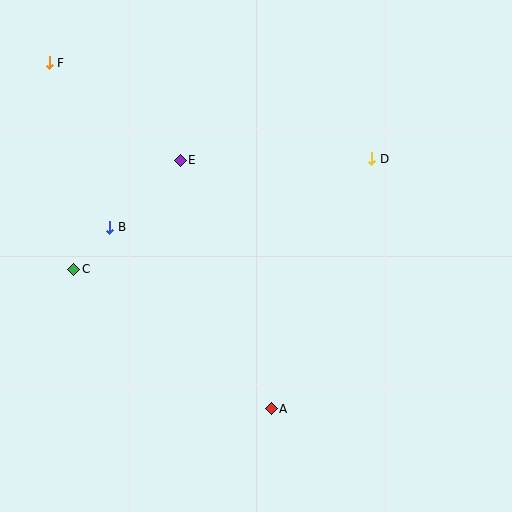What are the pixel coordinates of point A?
Point A is at (271, 409).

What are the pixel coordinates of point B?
Point B is at (110, 227).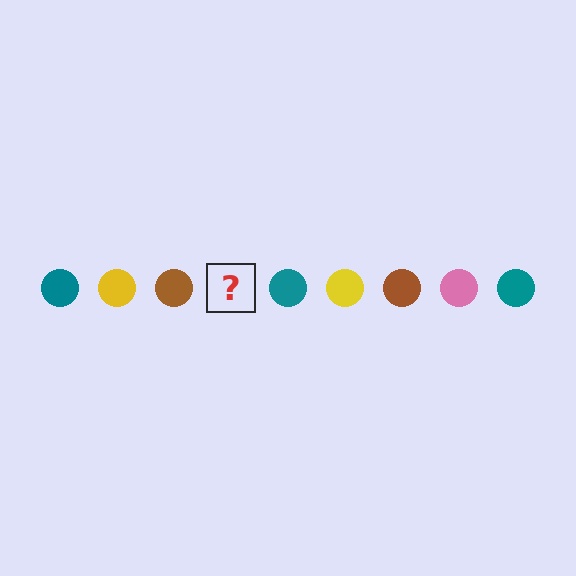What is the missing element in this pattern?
The missing element is a pink circle.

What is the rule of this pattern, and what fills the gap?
The rule is that the pattern cycles through teal, yellow, brown, pink circles. The gap should be filled with a pink circle.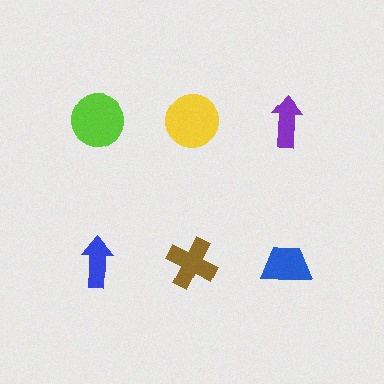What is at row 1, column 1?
A lime circle.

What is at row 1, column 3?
A purple arrow.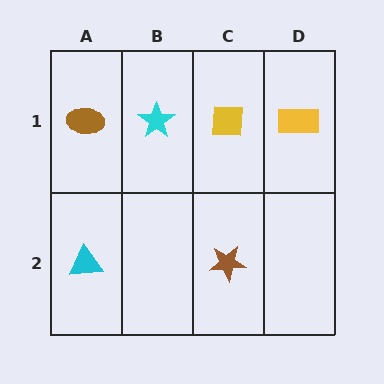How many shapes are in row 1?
4 shapes.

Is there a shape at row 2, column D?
No, that cell is empty.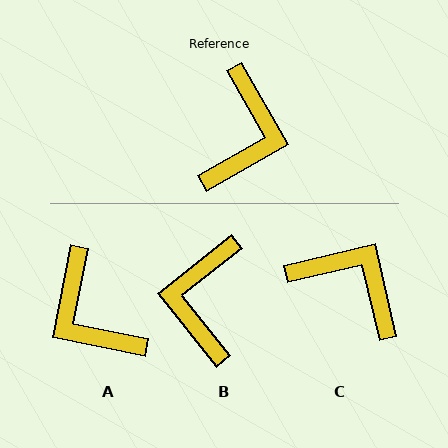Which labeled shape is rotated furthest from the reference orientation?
B, about 171 degrees away.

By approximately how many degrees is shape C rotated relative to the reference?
Approximately 73 degrees counter-clockwise.